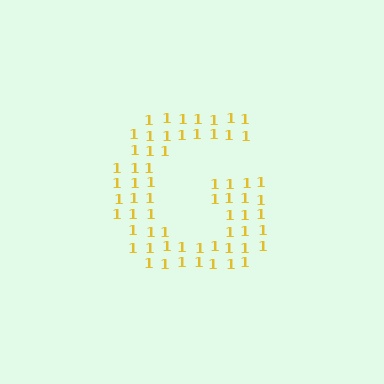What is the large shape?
The large shape is the letter G.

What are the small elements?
The small elements are digit 1's.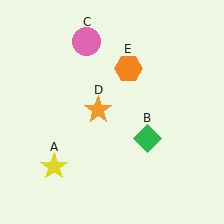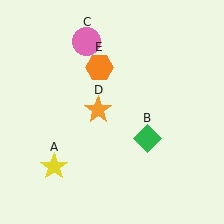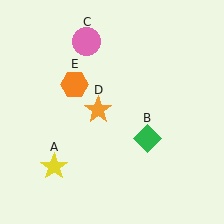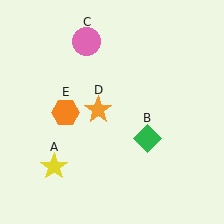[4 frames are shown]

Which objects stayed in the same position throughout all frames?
Yellow star (object A) and green diamond (object B) and pink circle (object C) and orange star (object D) remained stationary.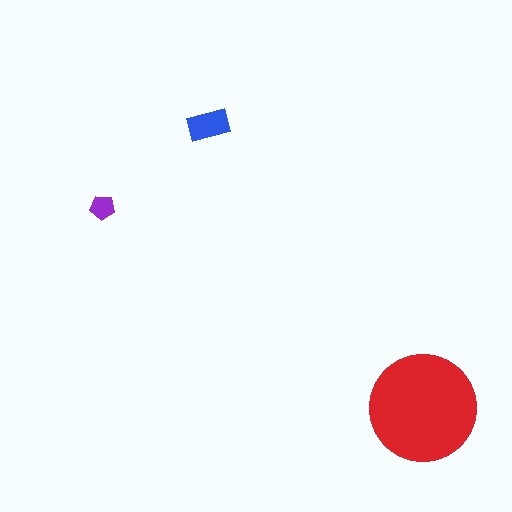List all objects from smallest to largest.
The purple pentagon, the blue rectangle, the red circle.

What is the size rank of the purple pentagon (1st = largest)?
3rd.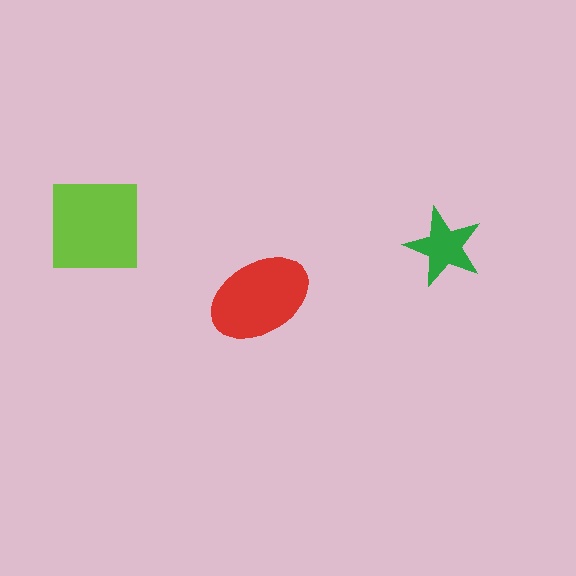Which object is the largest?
The lime square.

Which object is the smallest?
The green star.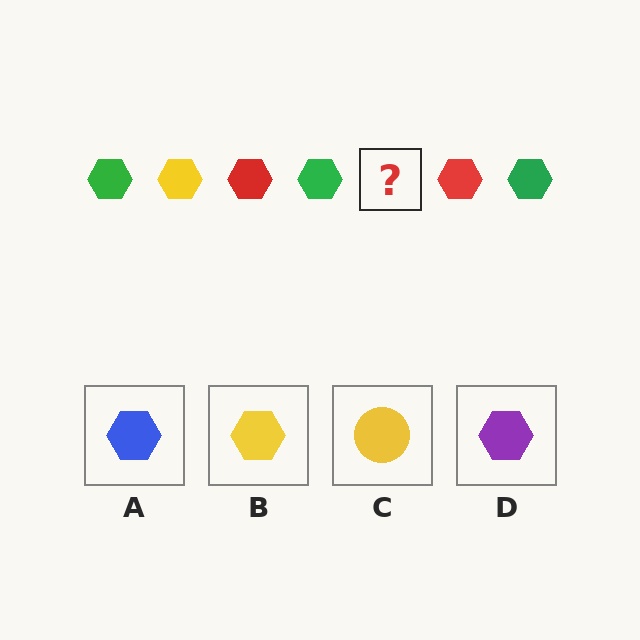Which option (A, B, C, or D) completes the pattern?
B.